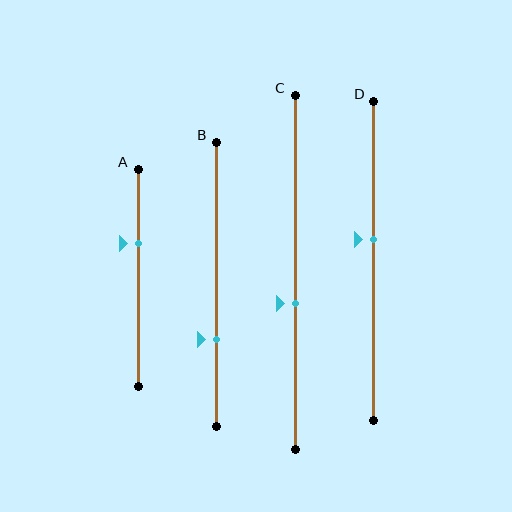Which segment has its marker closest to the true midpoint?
Segment D has its marker closest to the true midpoint.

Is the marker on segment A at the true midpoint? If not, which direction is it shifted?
No, the marker on segment A is shifted upward by about 16% of the segment length.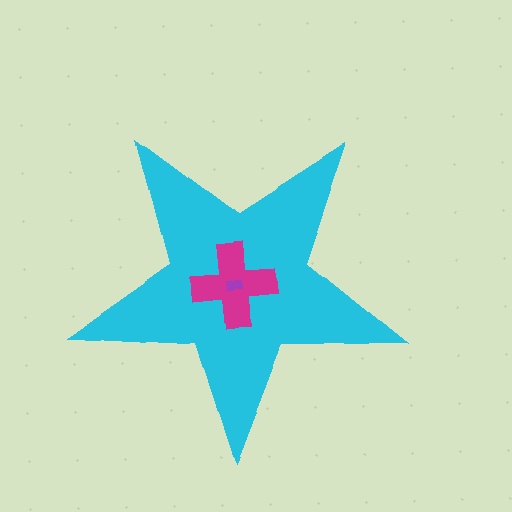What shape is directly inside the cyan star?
The magenta cross.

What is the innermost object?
The purple rectangle.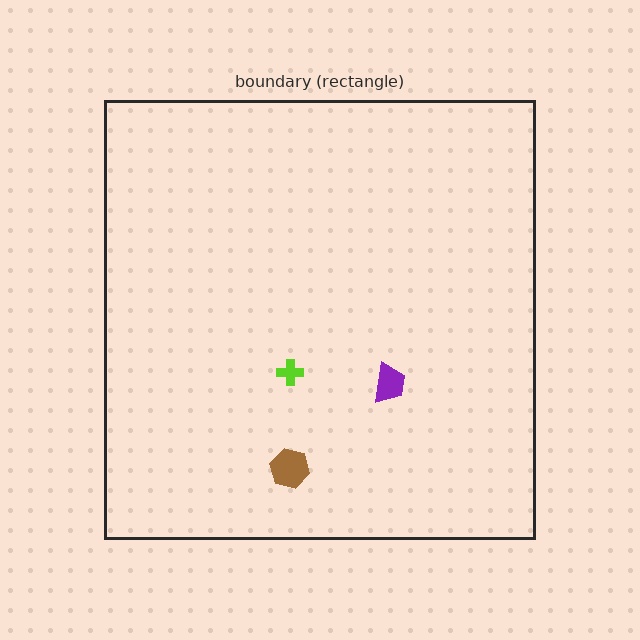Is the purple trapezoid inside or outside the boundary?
Inside.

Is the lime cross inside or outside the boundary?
Inside.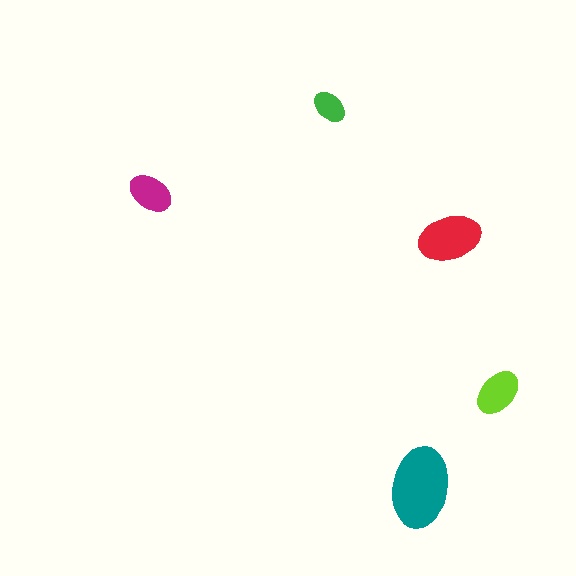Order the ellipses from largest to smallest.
the teal one, the red one, the lime one, the magenta one, the green one.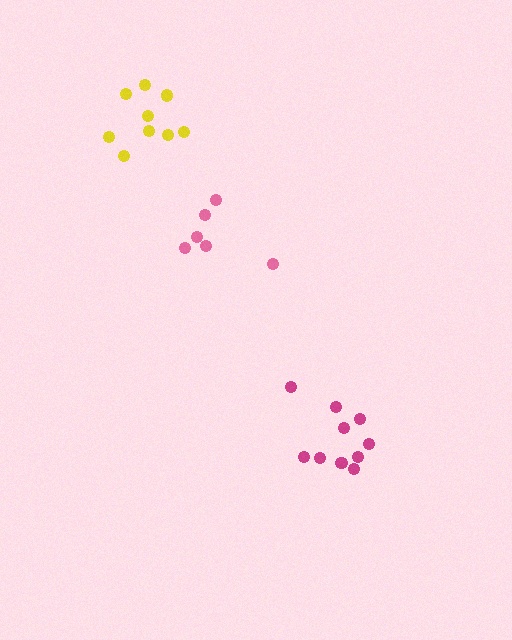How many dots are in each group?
Group 1: 6 dots, Group 2: 10 dots, Group 3: 9 dots (25 total).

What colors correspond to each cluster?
The clusters are colored: pink, magenta, yellow.